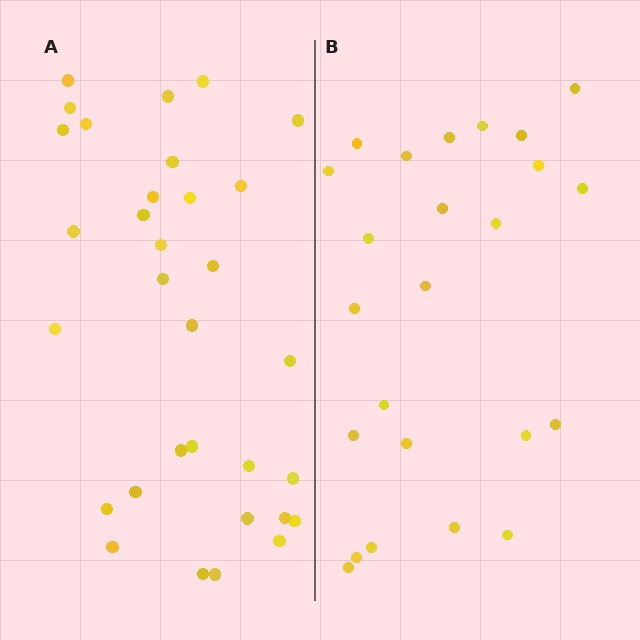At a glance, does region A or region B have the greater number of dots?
Region A (the left region) has more dots.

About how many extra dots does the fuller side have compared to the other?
Region A has roughly 8 or so more dots than region B.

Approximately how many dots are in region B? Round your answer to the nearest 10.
About 20 dots. (The exact count is 24, which rounds to 20.)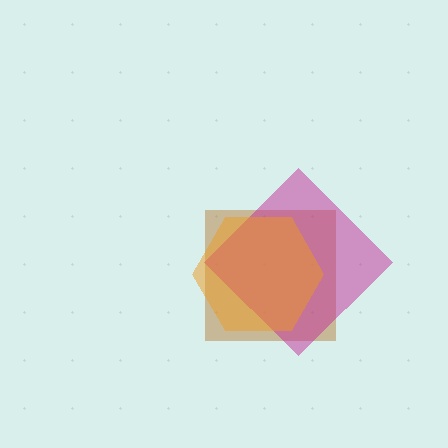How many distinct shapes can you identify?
There are 3 distinct shapes: a brown square, a magenta diamond, an orange hexagon.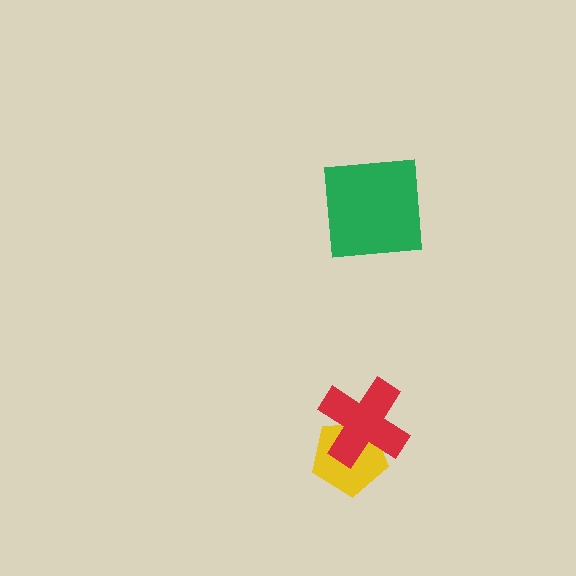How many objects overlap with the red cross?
1 object overlaps with the red cross.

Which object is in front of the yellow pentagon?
The red cross is in front of the yellow pentagon.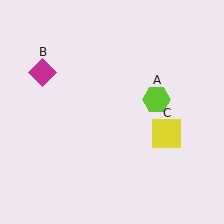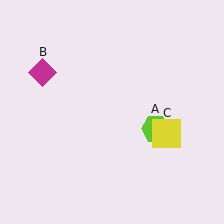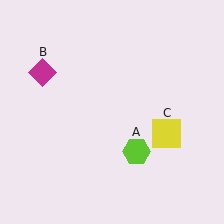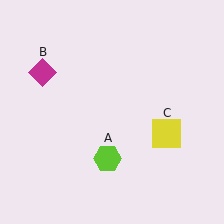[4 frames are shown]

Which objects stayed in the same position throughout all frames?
Magenta diamond (object B) and yellow square (object C) remained stationary.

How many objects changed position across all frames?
1 object changed position: lime hexagon (object A).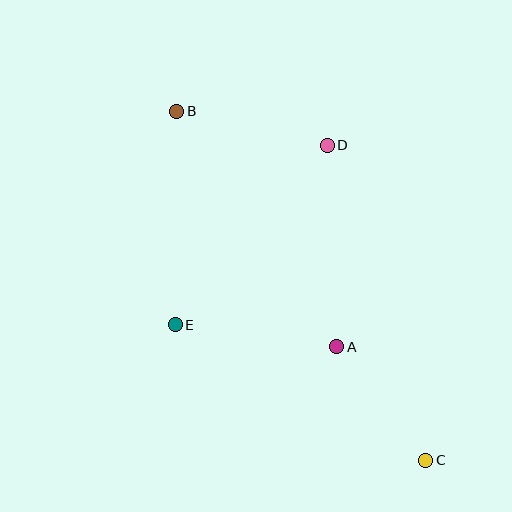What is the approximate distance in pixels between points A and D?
The distance between A and D is approximately 201 pixels.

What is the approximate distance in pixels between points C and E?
The distance between C and E is approximately 285 pixels.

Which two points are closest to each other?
Points A and C are closest to each other.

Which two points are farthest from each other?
Points B and C are farthest from each other.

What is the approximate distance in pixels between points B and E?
The distance between B and E is approximately 213 pixels.